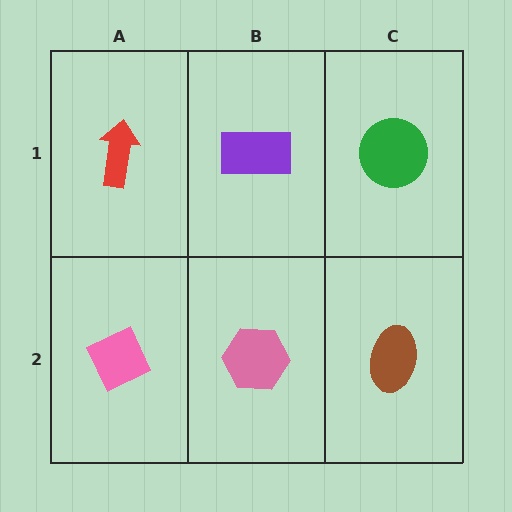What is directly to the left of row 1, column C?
A purple rectangle.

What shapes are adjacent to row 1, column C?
A brown ellipse (row 2, column C), a purple rectangle (row 1, column B).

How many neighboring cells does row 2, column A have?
2.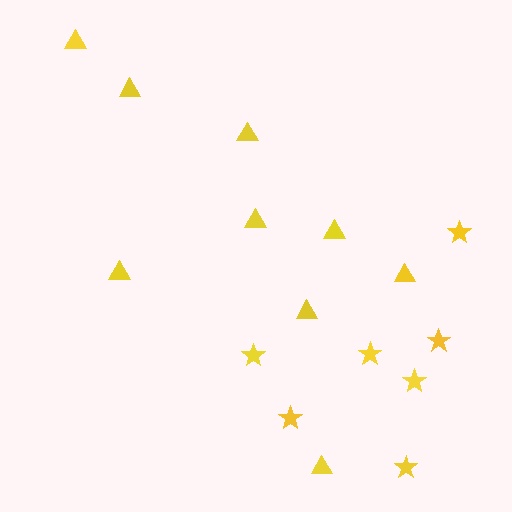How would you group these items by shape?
There are 2 groups: one group of triangles (9) and one group of stars (7).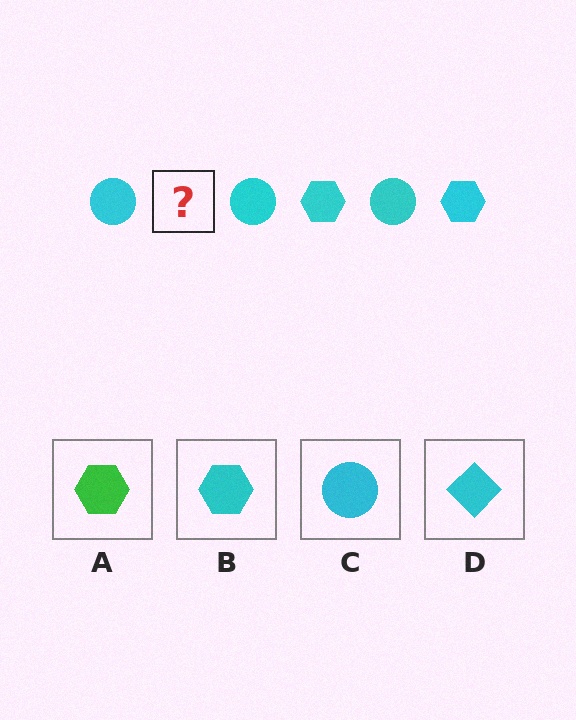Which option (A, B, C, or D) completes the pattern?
B.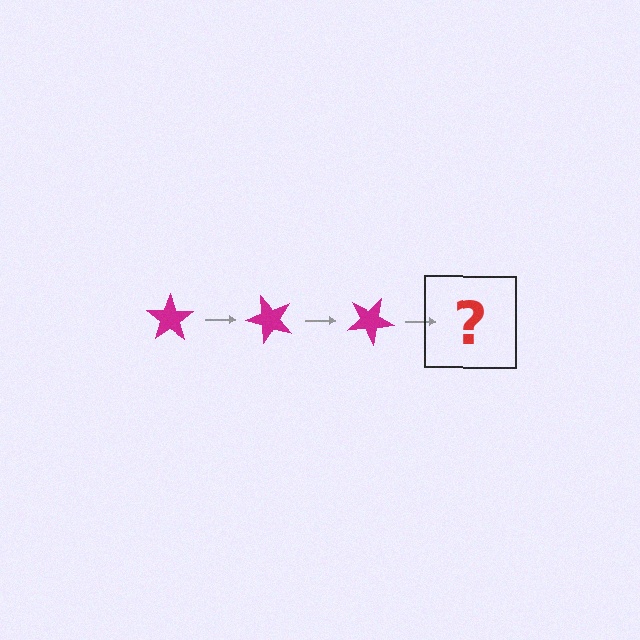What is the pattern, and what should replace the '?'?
The pattern is that the star rotates 50 degrees each step. The '?' should be a magenta star rotated 150 degrees.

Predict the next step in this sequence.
The next step is a magenta star rotated 150 degrees.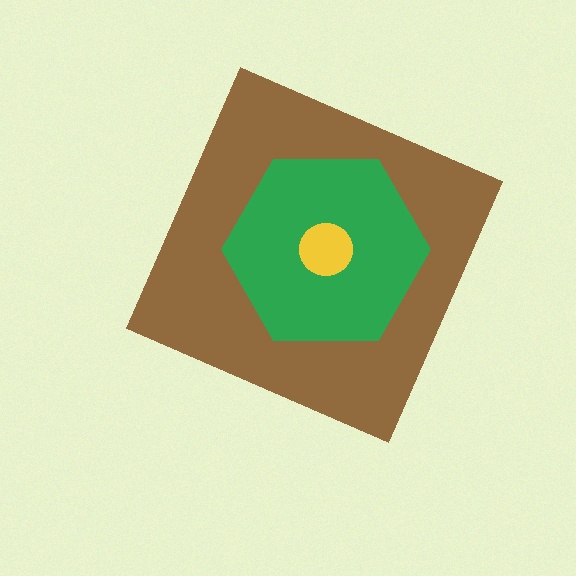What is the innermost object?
The yellow circle.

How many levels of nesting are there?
3.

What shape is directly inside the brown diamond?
The green hexagon.